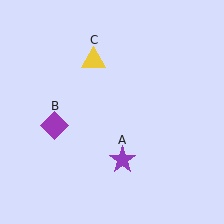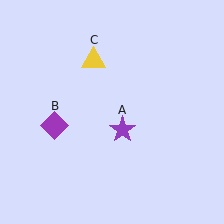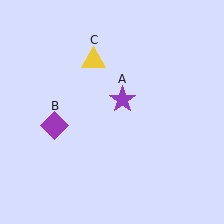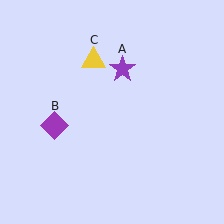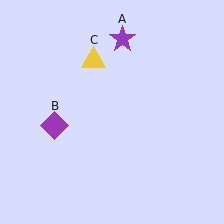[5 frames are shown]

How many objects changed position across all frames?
1 object changed position: purple star (object A).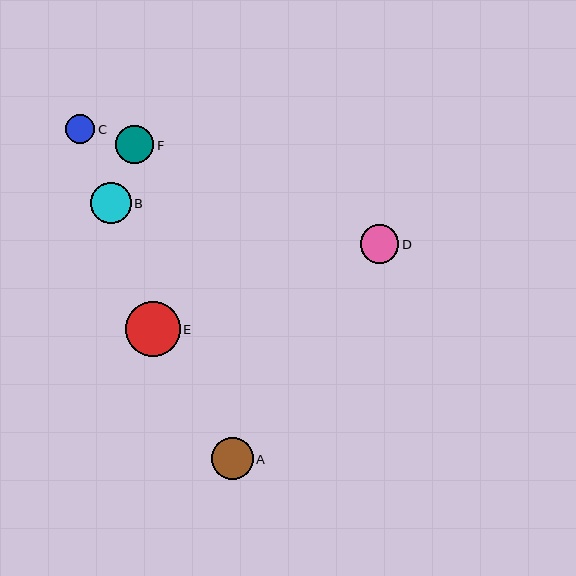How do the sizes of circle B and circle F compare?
Circle B and circle F are approximately the same size.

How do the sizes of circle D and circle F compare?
Circle D and circle F are approximately the same size.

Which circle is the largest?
Circle E is the largest with a size of approximately 55 pixels.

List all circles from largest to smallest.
From largest to smallest: E, A, B, D, F, C.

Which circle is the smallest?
Circle C is the smallest with a size of approximately 30 pixels.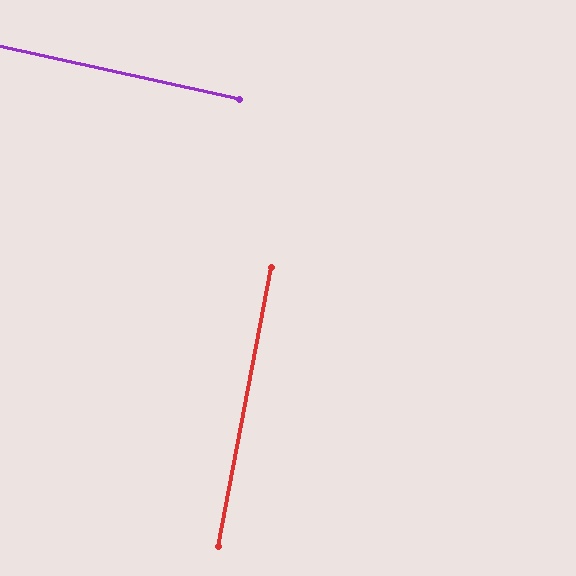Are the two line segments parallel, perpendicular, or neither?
Perpendicular — they meet at approximately 88°.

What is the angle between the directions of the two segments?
Approximately 88 degrees.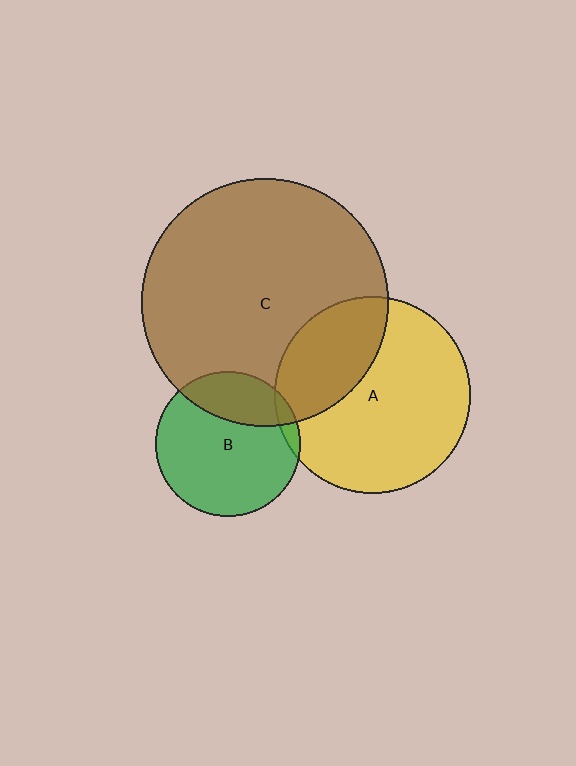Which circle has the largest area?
Circle C (brown).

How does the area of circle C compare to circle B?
Approximately 2.9 times.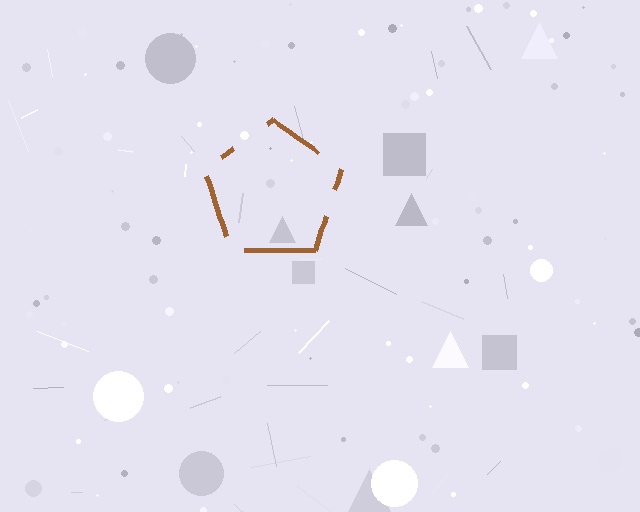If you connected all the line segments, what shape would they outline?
They would outline a pentagon.